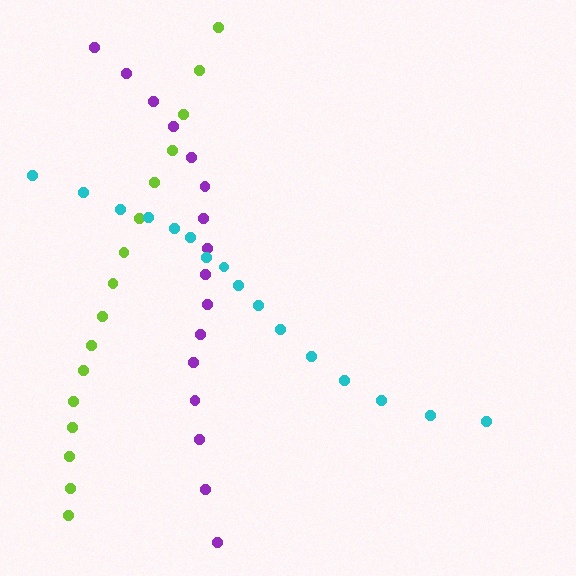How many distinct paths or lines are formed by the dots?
There are 3 distinct paths.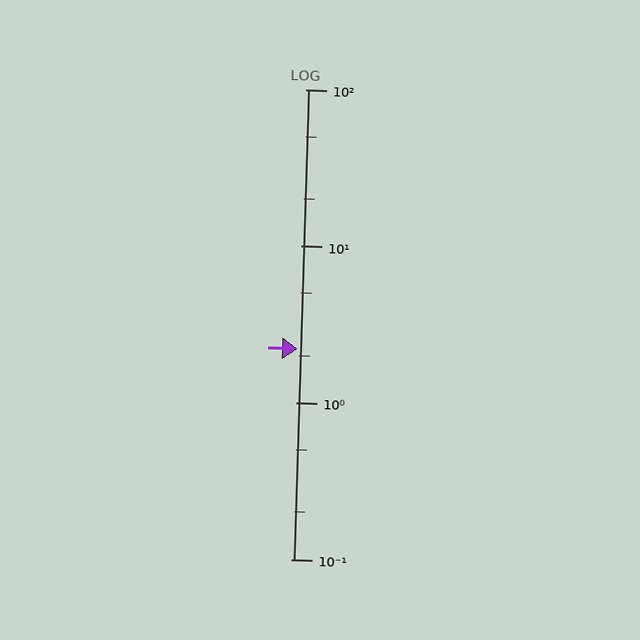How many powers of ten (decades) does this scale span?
The scale spans 3 decades, from 0.1 to 100.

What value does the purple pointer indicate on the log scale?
The pointer indicates approximately 2.2.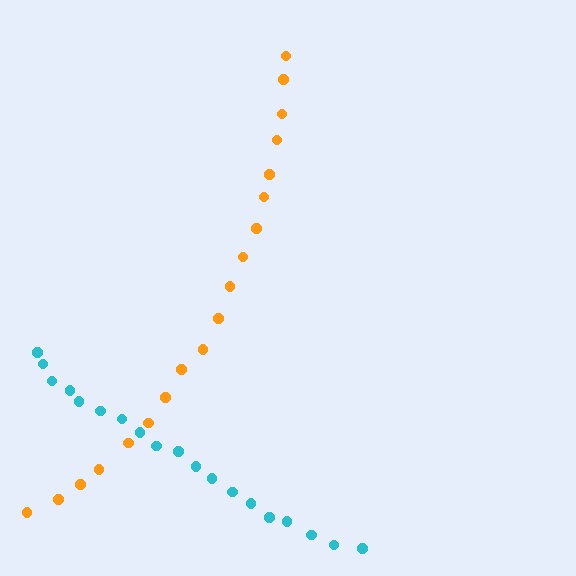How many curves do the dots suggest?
There are 2 distinct paths.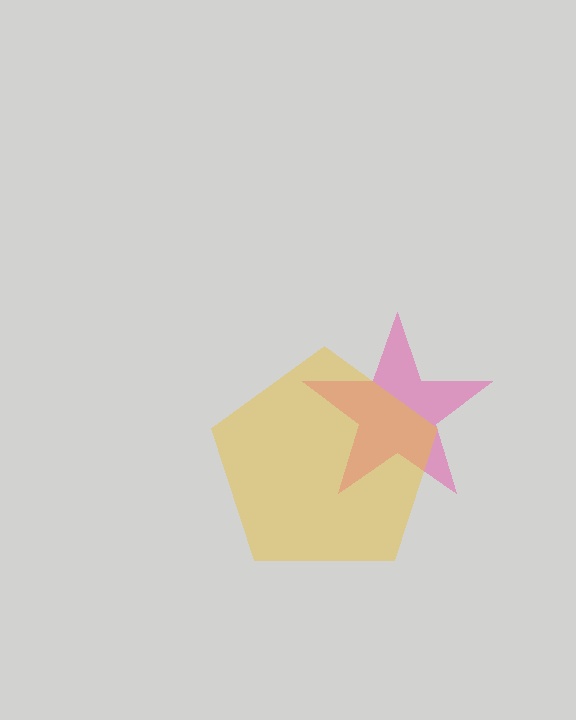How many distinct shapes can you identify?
There are 2 distinct shapes: a pink star, a yellow pentagon.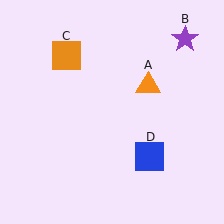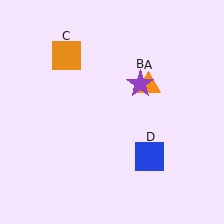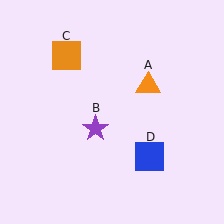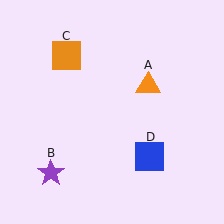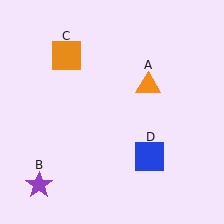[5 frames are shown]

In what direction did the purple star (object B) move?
The purple star (object B) moved down and to the left.